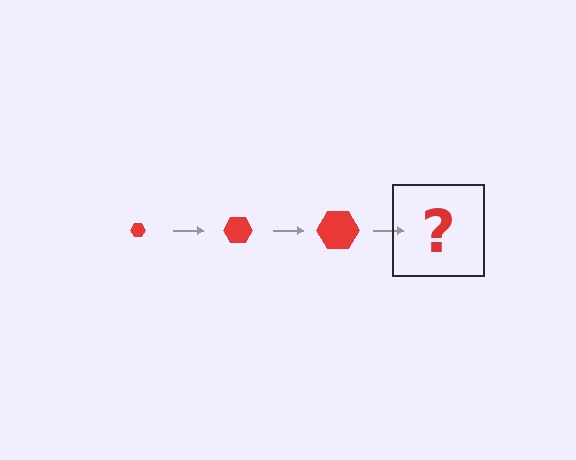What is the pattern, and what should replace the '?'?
The pattern is that the hexagon gets progressively larger each step. The '?' should be a red hexagon, larger than the previous one.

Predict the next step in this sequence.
The next step is a red hexagon, larger than the previous one.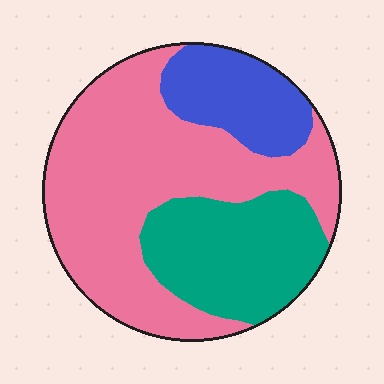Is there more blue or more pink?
Pink.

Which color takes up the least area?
Blue, at roughly 15%.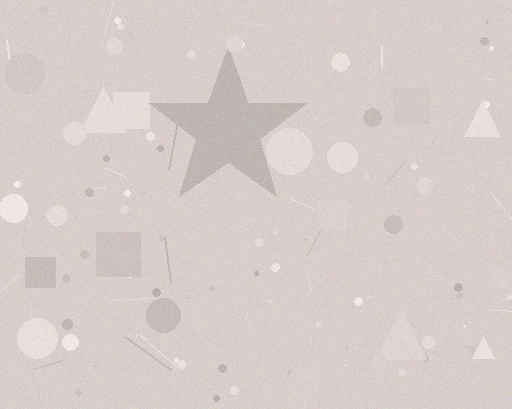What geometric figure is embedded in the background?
A star is embedded in the background.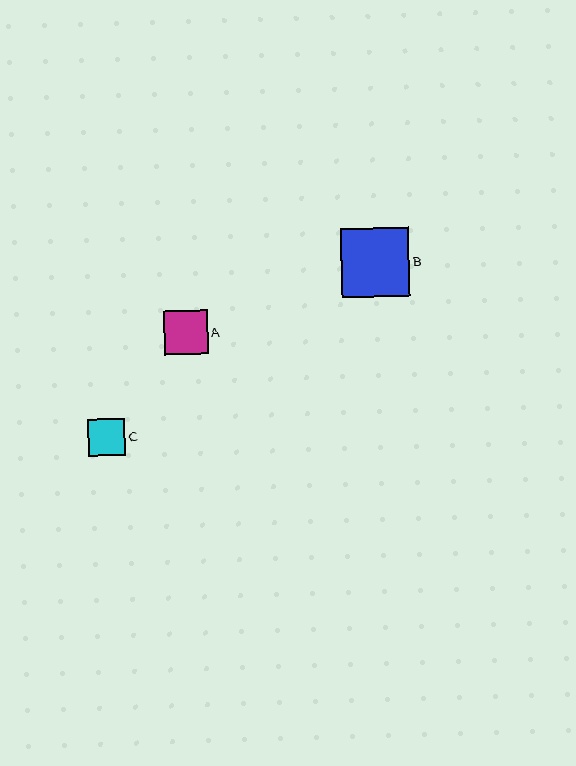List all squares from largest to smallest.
From largest to smallest: B, A, C.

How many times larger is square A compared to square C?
Square A is approximately 1.2 times the size of square C.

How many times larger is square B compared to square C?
Square B is approximately 1.8 times the size of square C.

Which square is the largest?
Square B is the largest with a size of approximately 69 pixels.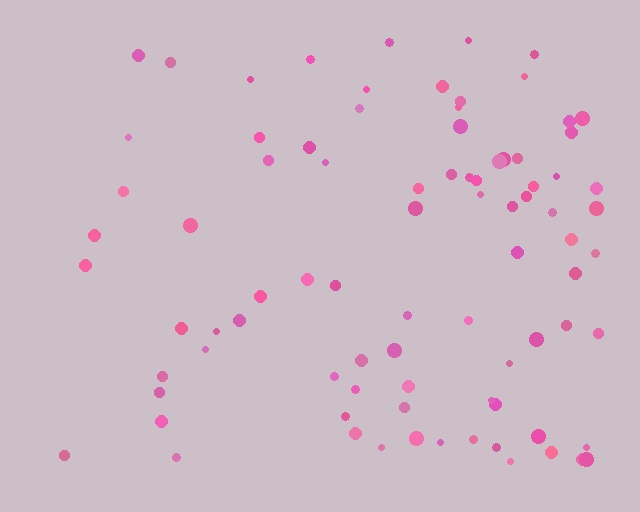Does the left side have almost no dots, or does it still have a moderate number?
Still a moderate number, just noticeably fewer than the right.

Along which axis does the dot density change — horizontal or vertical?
Horizontal.